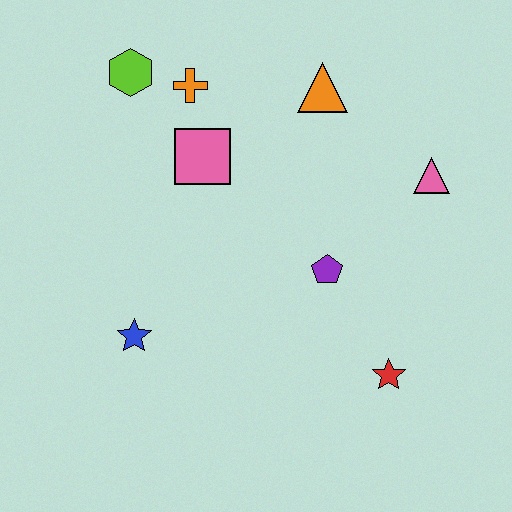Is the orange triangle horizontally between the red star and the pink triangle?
No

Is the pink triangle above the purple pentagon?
Yes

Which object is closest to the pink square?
The orange cross is closest to the pink square.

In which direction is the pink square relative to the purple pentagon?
The pink square is to the left of the purple pentagon.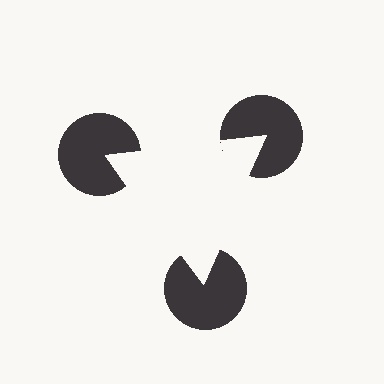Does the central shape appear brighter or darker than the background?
It typically appears slightly brighter than the background, even though no actual brightness change is drawn.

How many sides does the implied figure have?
3 sides.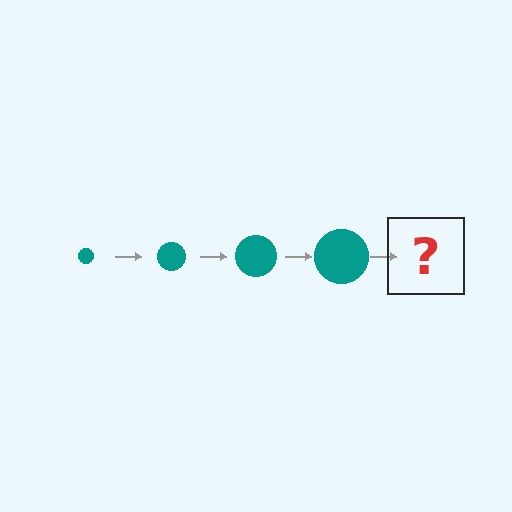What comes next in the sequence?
The next element should be a teal circle, larger than the previous one.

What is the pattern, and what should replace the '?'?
The pattern is that the circle gets progressively larger each step. The '?' should be a teal circle, larger than the previous one.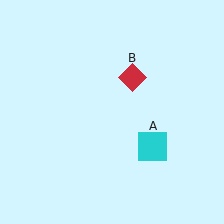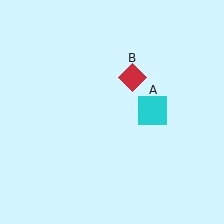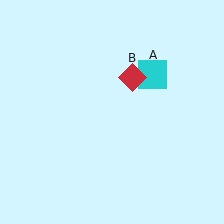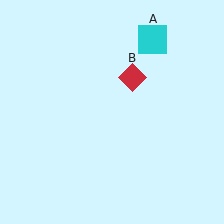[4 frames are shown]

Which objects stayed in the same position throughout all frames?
Red diamond (object B) remained stationary.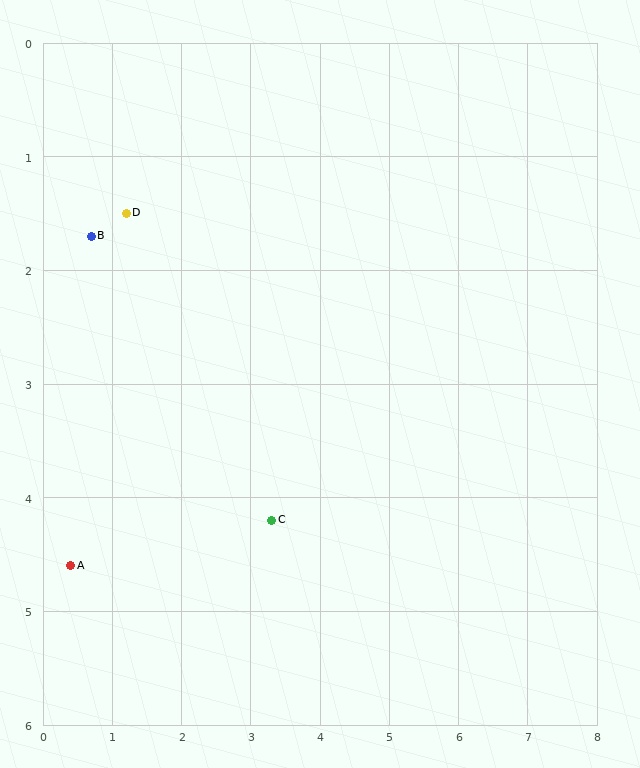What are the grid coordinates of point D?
Point D is at approximately (1.2, 1.5).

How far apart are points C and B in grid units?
Points C and B are about 3.6 grid units apart.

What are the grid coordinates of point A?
Point A is at approximately (0.4, 4.6).